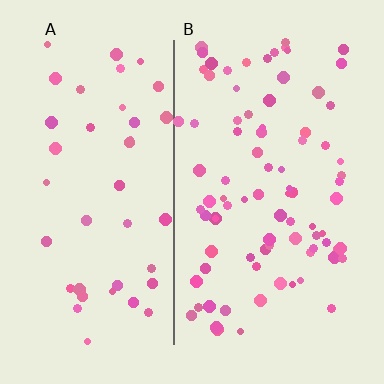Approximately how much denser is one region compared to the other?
Approximately 2.0× — region B over region A.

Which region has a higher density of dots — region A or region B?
B (the right).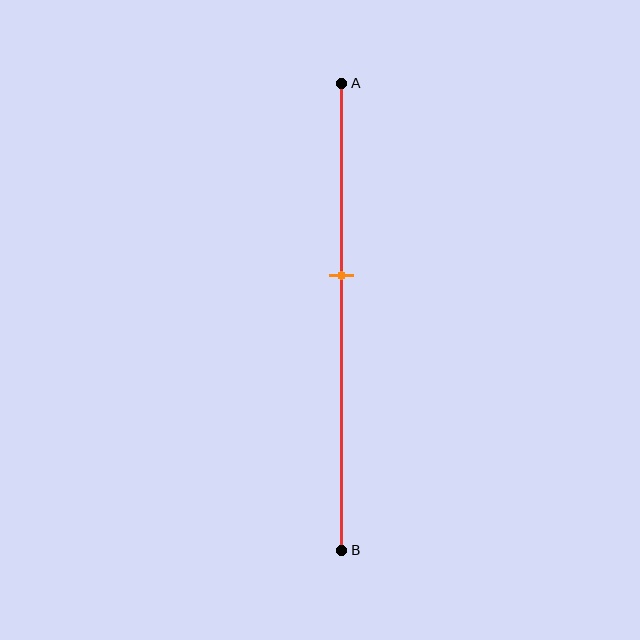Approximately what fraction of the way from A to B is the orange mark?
The orange mark is approximately 40% of the way from A to B.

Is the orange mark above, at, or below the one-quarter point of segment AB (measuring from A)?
The orange mark is below the one-quarter point of segment AB.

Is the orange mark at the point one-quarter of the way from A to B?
No, the mark is at about 40% from A, not at the 25% one-quarter point.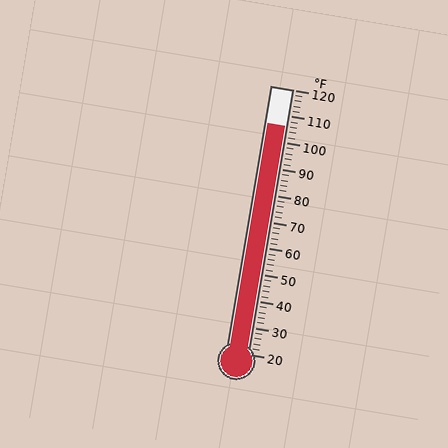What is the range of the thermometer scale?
The thermometer scale ranges from 20°F to 120°F.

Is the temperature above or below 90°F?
The temperature is above 90°F.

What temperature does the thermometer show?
The thermometer shows approximately 106°F.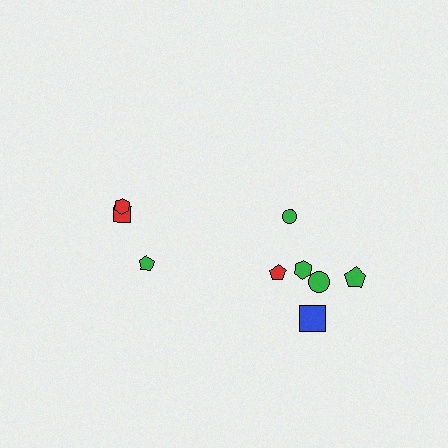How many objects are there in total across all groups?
There are 9 objects.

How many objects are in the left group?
There are 3 objects.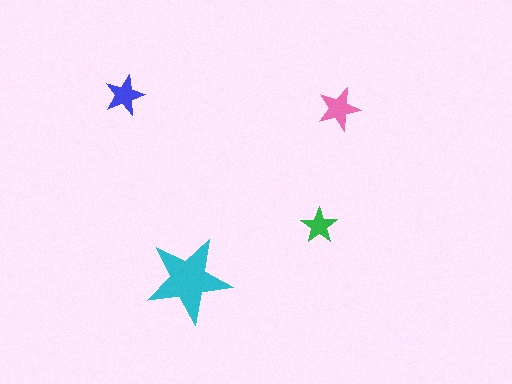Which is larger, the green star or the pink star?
The pink one.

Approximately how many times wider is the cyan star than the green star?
About 2.5 times wider.